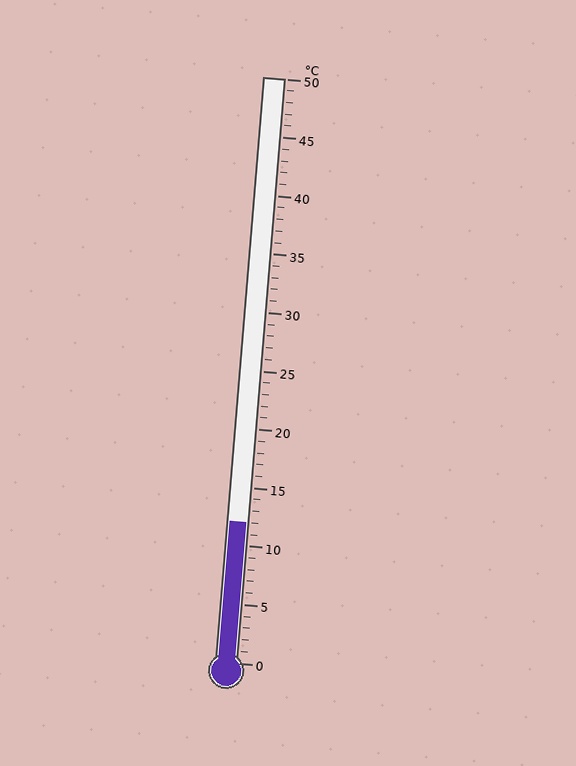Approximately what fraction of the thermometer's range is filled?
The thermometer is filled to approximately 25% of its range.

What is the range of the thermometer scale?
The thermometer scale ranges from 0°C to 50°C.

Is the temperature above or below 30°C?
The temperature is below 30°C.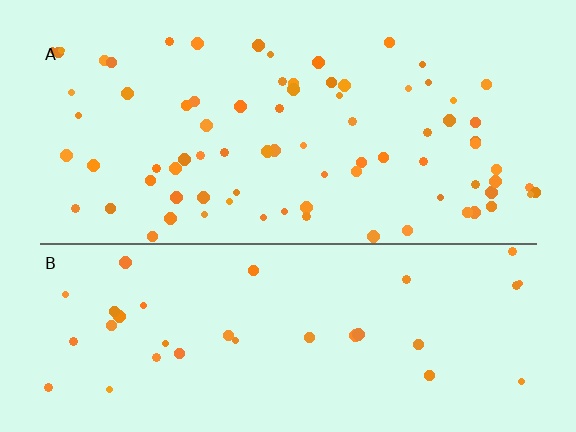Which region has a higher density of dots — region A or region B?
A (the top).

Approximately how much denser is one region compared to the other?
Approximately 2.2× — region A over region B.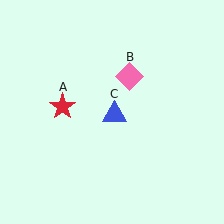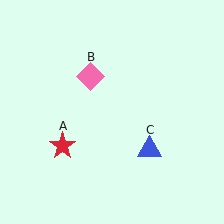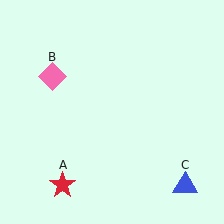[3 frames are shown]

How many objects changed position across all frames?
3 objects changed position: red star (object A), pink diamond (object B), blue triangle (object C).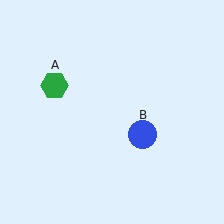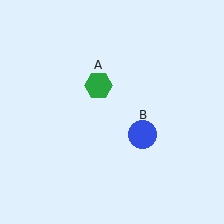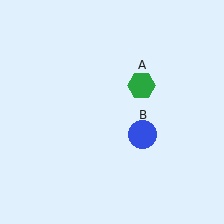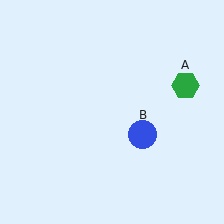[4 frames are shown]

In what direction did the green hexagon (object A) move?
The green hexagon (object A) moved right.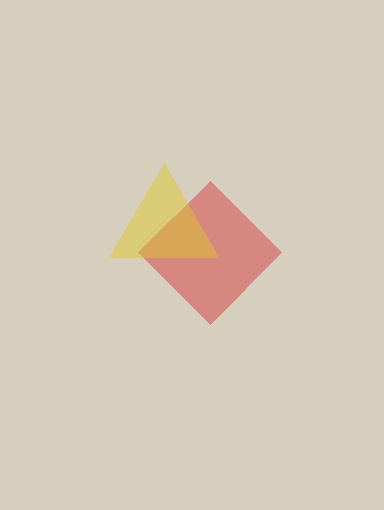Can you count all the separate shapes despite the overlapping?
Yes, there are 2 separate shapes.